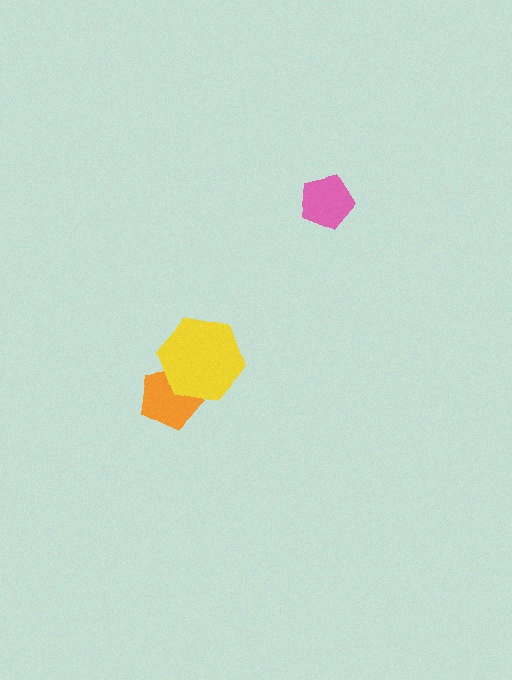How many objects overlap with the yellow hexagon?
1 object overlaps with the yellow hexagon.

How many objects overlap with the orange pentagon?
1 object overlaps with the orange pentagon.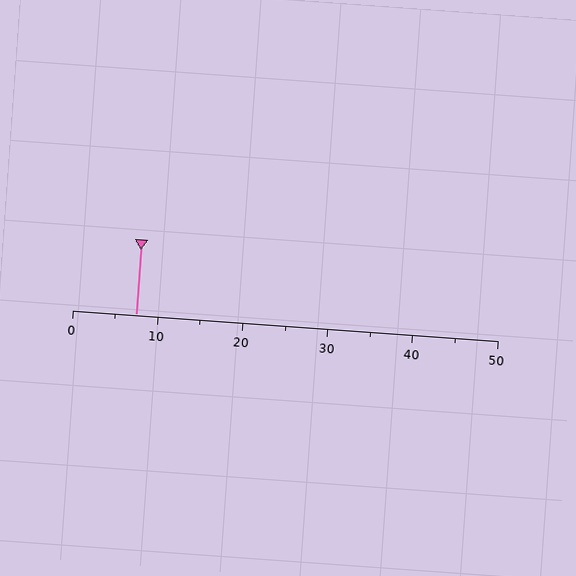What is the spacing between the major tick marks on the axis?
The major ticks are spaced 10 apart.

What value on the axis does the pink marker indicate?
The marker indicates approximately 7.5.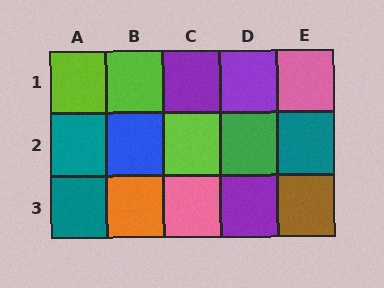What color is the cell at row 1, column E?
Pink.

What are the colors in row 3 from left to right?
Teal, orange, pink, purple, brown.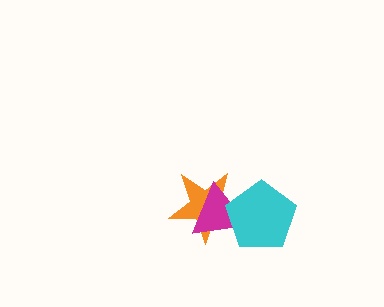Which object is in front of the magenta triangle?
The cyan pentagon is in front of the magenta triangle.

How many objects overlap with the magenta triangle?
2 objects overlap with the magenta triangle.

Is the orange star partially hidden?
Yes, it is partially covered by another shape.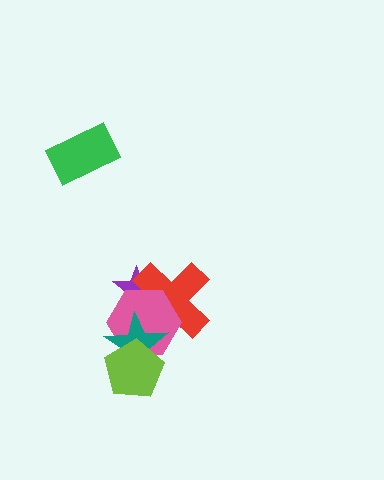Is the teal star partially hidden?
Yes, it is partially covered by another shape.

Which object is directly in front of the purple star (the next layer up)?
The red cross is directly in front of the purple star.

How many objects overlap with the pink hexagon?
4 objects overlap with the pink hexagon.